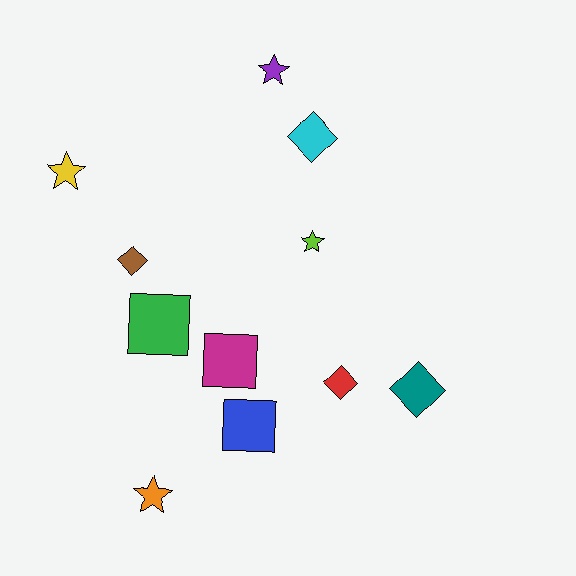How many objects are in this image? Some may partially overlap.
There are 11 objects.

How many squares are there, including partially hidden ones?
There are 3 squares.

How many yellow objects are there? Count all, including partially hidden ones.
There is 1 yellow object.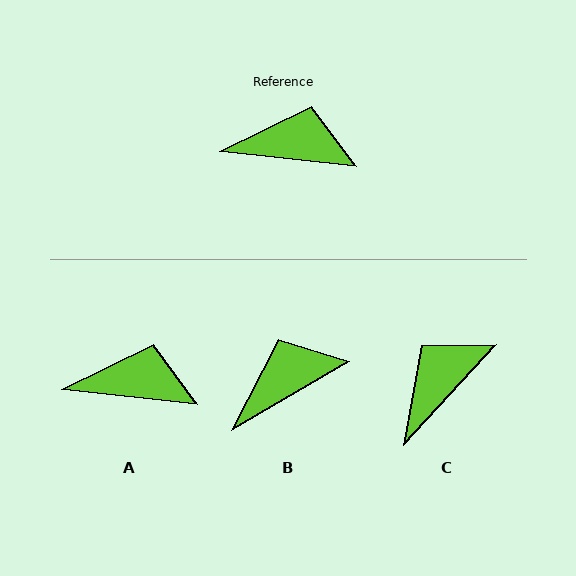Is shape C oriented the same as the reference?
No, it is off by about 54 degrees.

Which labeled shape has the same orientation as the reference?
A.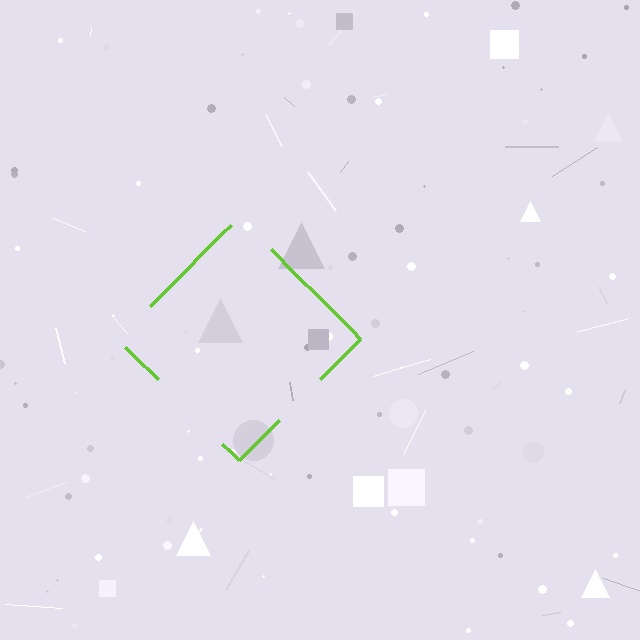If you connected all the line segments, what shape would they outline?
They would outline a diamond.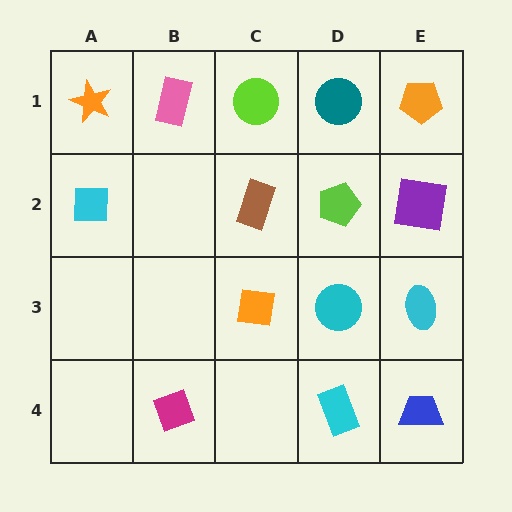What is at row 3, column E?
A cyan ellipse.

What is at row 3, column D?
A cyan circle.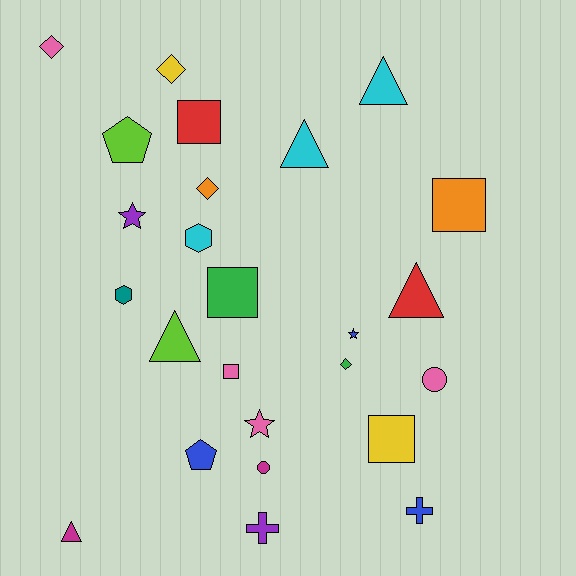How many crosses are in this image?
There are 2 crosses.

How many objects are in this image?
There are 25 objects.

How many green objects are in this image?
There are 2 green objects.